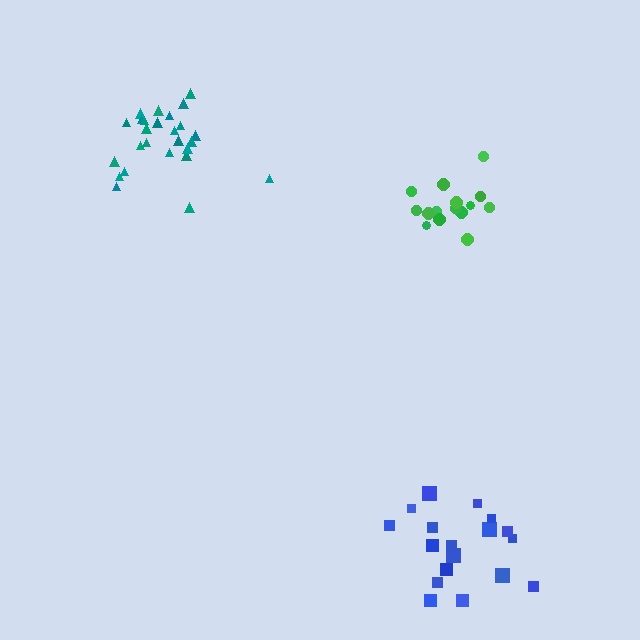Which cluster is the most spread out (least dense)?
Blue.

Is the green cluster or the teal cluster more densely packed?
Green.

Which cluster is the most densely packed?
Green.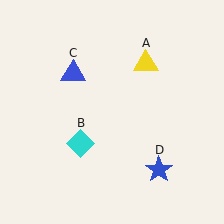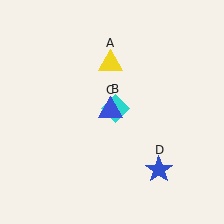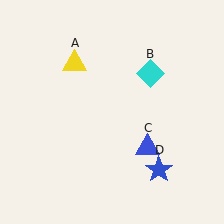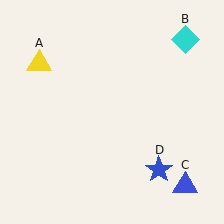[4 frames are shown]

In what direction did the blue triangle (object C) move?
The blue triangle (object C) moved down and to the right.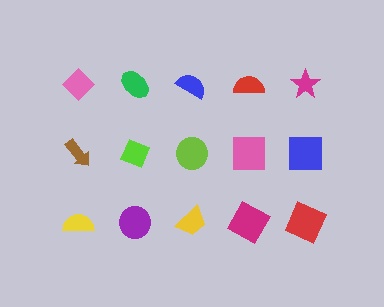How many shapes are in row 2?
5 shapes.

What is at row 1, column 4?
A red semicircle.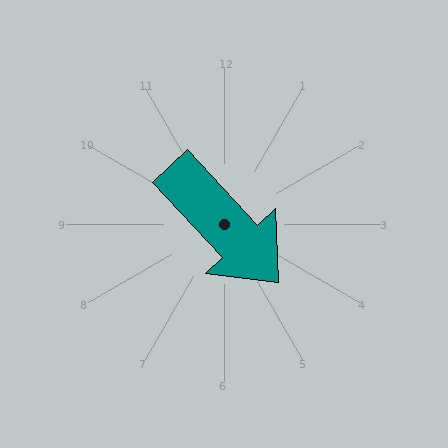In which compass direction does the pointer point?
Southeast.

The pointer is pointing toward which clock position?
Roughly 5 o'clock.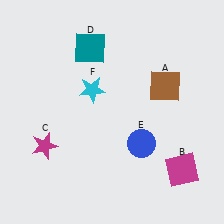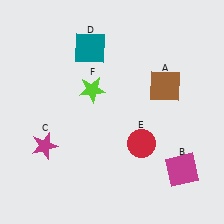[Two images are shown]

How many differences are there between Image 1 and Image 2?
There are 2 differences between the two images.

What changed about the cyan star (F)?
In Image 1, F is cyan. In Image 2, it changed to lime.